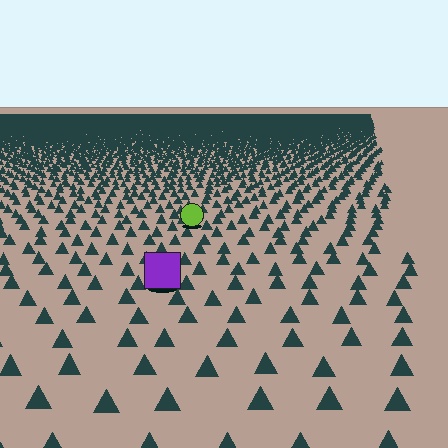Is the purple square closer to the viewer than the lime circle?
Yes. The purple square is closer — you can tell from the texture gradient: the ground texture is coarser near it.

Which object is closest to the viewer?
The purple square is closest. The texture marks near it are larger and more spread out.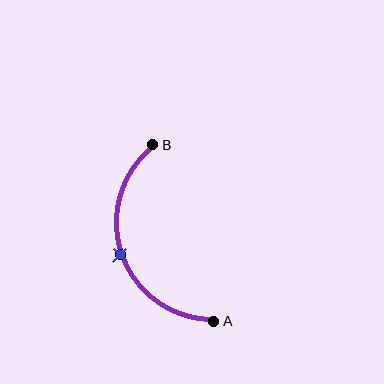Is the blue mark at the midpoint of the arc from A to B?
Yes. The blue mark lies on the arc at equal arc-length from both A and B — it is the arc midpoint.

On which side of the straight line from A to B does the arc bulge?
The arc bulges to the left of the straight line connecting A and B.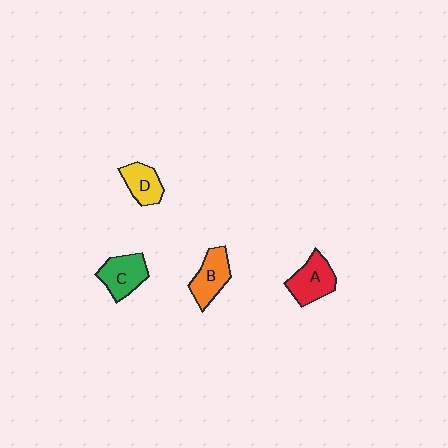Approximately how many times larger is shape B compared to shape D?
Approximately 1.2 times.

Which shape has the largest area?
Shape A (red).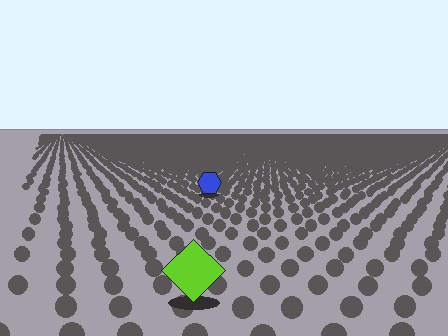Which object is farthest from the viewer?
The blue hexagon is farthest from the viewer. It appears smaller and the ground texture around it is denser.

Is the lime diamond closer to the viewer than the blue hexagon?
Yes. The lime diamond is closer — you can tell from the texture gradient: the ground texture is coarser near it.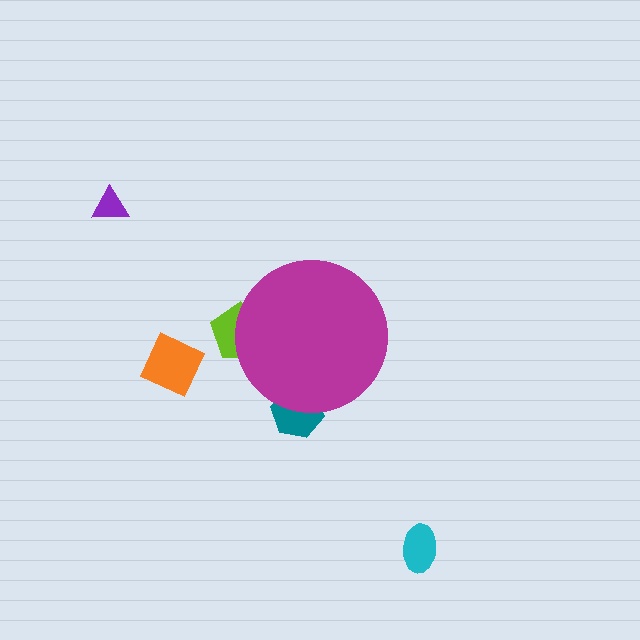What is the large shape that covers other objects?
A magenta circle.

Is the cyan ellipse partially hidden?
No, the cyan ellipse is fully visible.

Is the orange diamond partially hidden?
No, the orange diamond is fully visible.